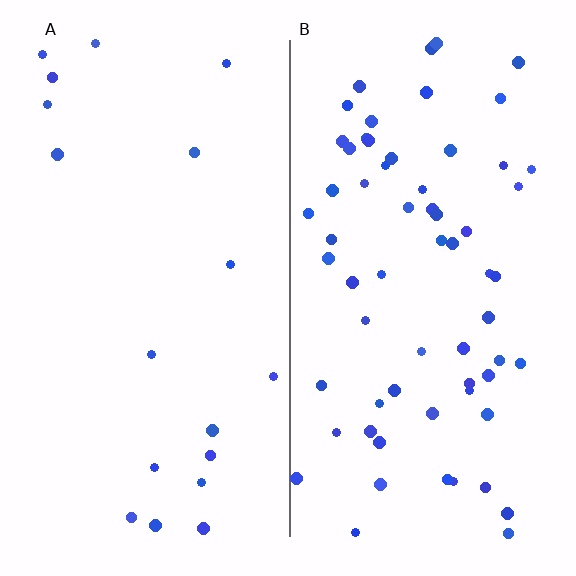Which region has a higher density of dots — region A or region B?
B (the right).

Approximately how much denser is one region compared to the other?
Approximately 3.5× — region B over region A.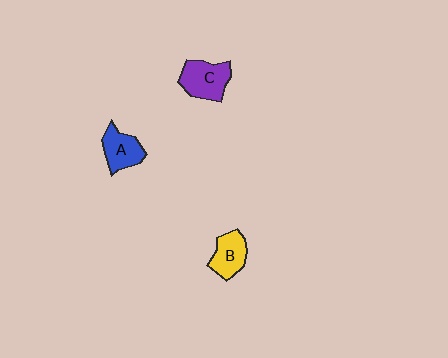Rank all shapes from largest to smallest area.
From largest to smallest: C (purple), A (blue), B (yellow).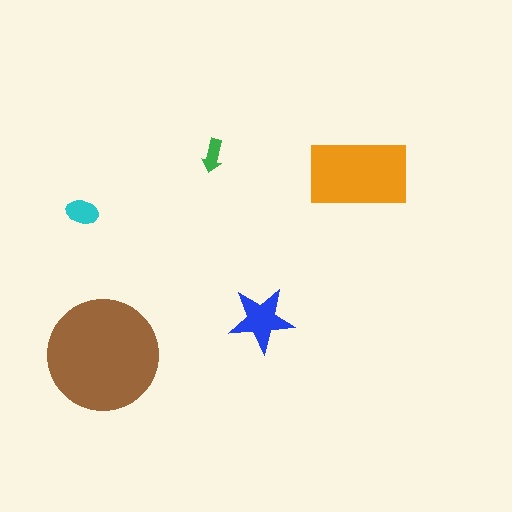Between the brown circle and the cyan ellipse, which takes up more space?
The brown circle.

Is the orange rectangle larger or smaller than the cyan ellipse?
Larger.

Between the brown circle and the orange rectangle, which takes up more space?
The brown circle.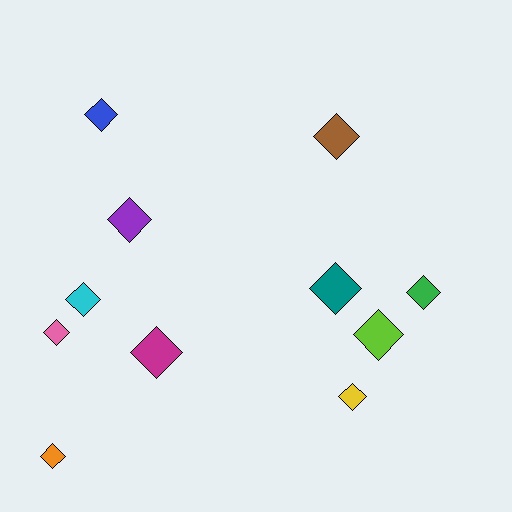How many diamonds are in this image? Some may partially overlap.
There are 11 diamonds.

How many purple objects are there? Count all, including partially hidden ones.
There is 1 purple object.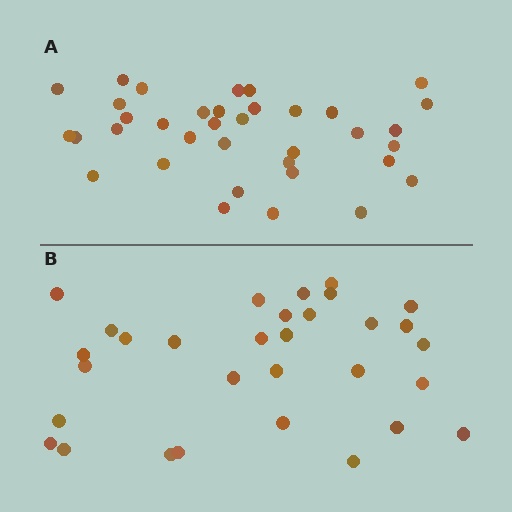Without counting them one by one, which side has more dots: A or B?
Region A (the top region) has more dots.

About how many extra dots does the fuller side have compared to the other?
Region A has about 5 more dots than region B.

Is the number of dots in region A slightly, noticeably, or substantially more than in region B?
Region A has only slightly more — the two regions are fairly close. The ratio is roughly 1.2 to 1.